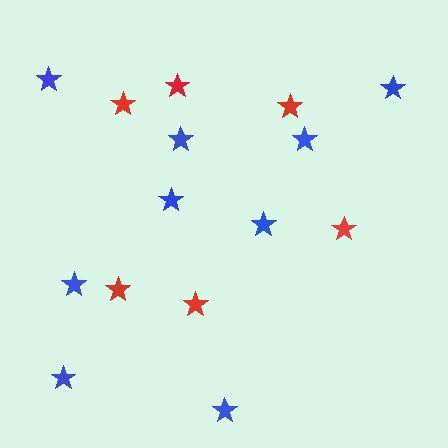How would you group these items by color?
There are 2 groups: one group of blue stars (9) and one group of red stars (6).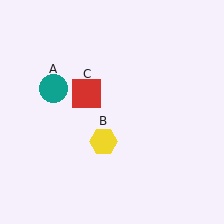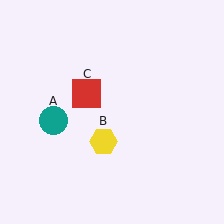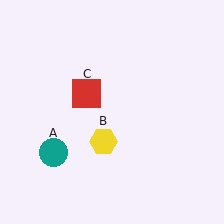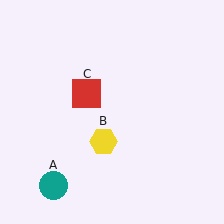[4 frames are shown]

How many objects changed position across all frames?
1 object changed position: teal circle (object A).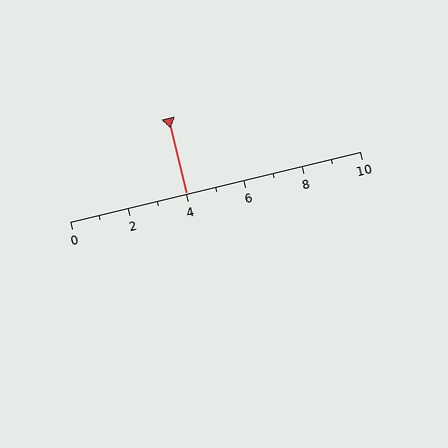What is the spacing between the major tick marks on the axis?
The major ticks are spaced 2 apart.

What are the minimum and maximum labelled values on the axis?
The axis runs from 0 to 10.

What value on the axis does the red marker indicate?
The marker indicates approximately 4.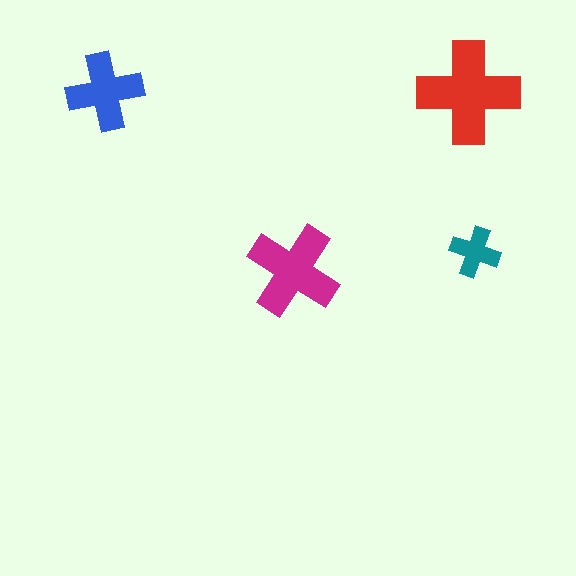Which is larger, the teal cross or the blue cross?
The blue one.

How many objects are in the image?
There are 4 objects in the image.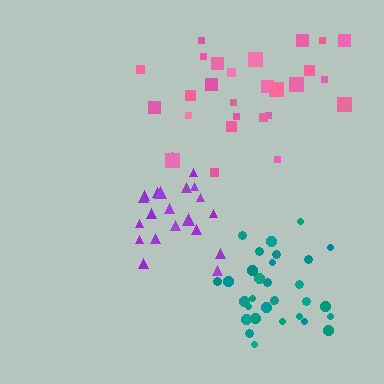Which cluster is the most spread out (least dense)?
Pink.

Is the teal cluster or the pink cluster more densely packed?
Teal.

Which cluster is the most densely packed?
Teal.